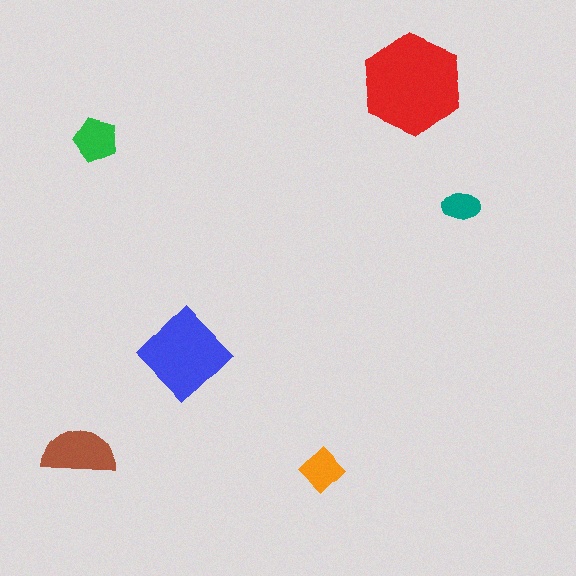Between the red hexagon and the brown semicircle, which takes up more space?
The red hexagon.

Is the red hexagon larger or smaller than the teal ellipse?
Larger.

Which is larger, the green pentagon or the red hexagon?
The red hexagon.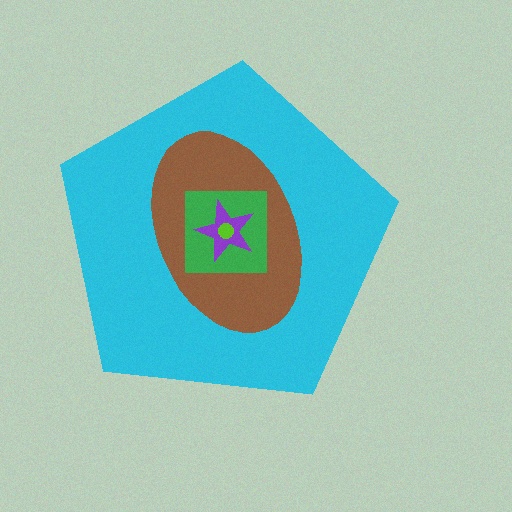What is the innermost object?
The lime circle.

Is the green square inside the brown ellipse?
Yes.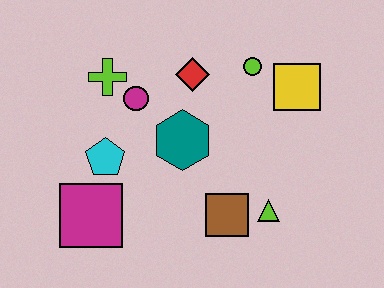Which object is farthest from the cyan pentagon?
The yellow square is farthest from the cyan pentagon.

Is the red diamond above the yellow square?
Yes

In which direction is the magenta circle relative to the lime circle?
The magenta circle is to the left of the lime circle.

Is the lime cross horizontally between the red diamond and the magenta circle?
No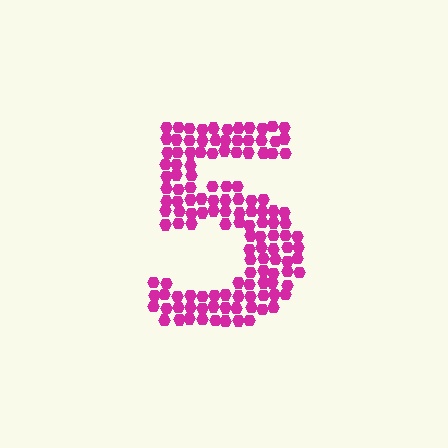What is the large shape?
The large shape is the digit 5.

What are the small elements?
The small elements are hexagons.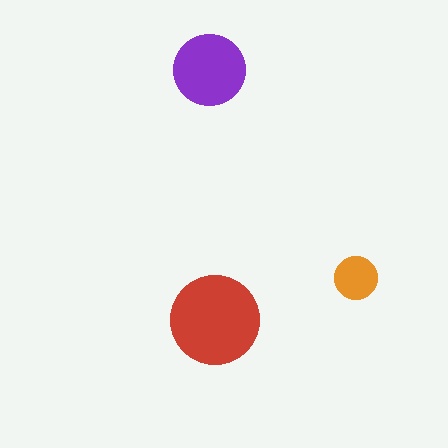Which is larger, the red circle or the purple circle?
The red one.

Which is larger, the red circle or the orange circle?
The red one.